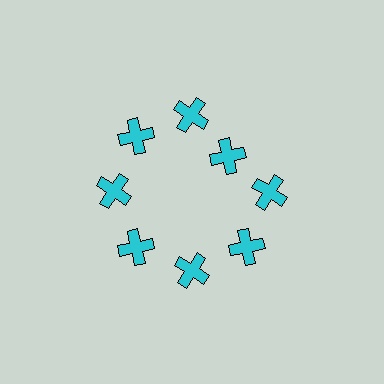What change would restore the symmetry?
The symmetry would be restored by moving it outward, back onto the ring so that all 8 crosses sit at equal angles and equal distance from the center.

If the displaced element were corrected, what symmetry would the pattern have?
It would have 8-fold rotational symmetry — the pattern would map onto itself every 45 degrees.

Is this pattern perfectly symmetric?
No. The 8 cyan crosses are arranged in a ring, but one element near the 2 o'clock position is pulled inward toward the center, breaking the 8-fold rotational symmetry.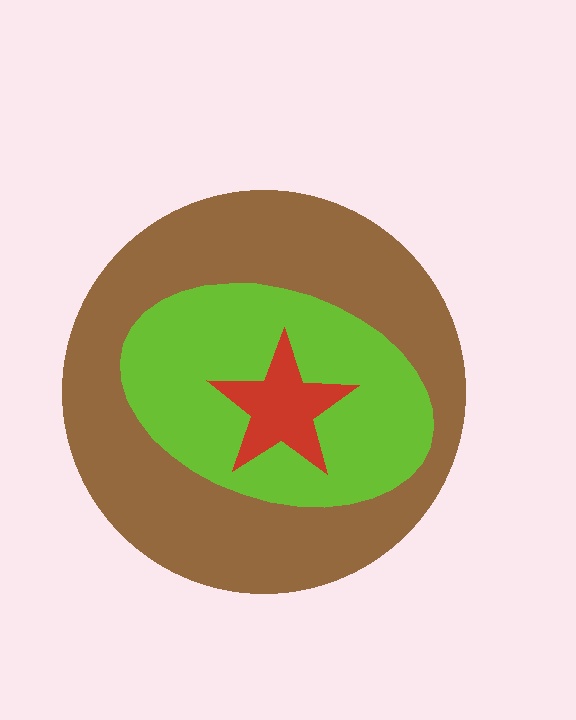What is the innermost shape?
The red star.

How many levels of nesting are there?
3.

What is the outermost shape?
The brown circle.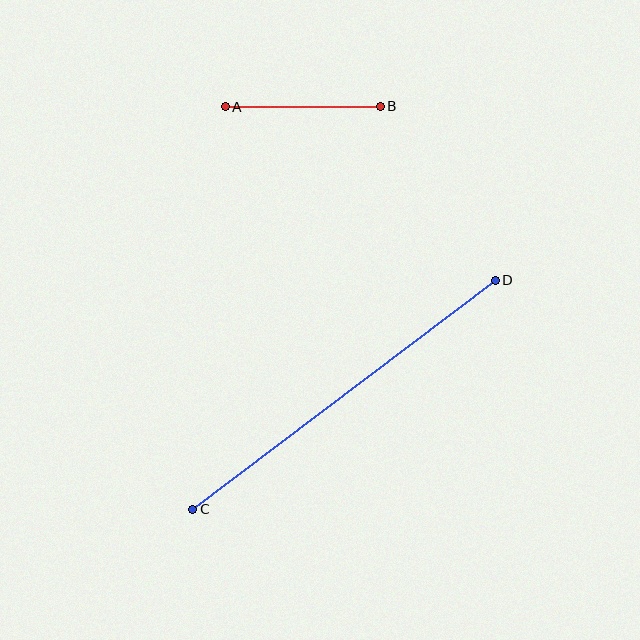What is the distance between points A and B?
The distance is approximately 155 pixels.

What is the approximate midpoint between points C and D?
The midpoint is at approximately (344, 395) pixels.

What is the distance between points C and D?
The distance is approximately 380 pixels.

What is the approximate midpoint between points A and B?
The midpoint is at approximately (303, 106) pixels.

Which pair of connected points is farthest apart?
Points C and D are farthest apart.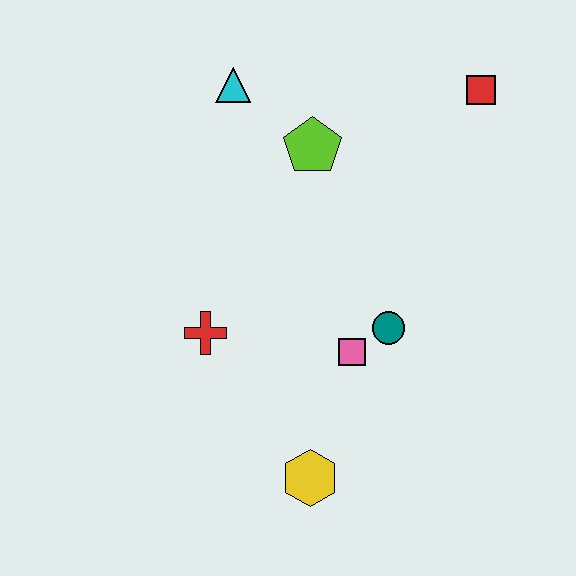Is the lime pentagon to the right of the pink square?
No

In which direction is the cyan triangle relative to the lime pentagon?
The cyan triangle is to the left of the lime pentagon.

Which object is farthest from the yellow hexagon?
The red square is farthest from the yellow hexagon.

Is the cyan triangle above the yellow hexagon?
Yes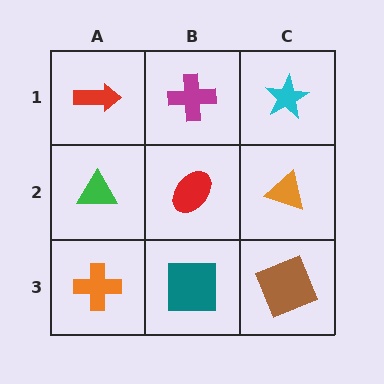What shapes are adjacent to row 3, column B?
A red ellipse (row 2, column B), an orange cross (row 3, column A), a brown square (row 3, column C).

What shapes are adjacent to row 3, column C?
An orange triangle (row 2, column C), a teal square (row 3, column B).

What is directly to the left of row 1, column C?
A magenta cross.